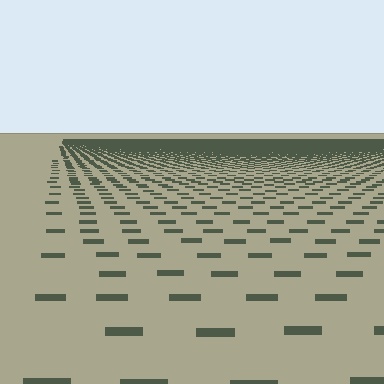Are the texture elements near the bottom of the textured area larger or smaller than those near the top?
Larger. Near the bottom, elements are closer to the viewer and appear at a bigger on-screen size.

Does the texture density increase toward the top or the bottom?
Density increases toward the top.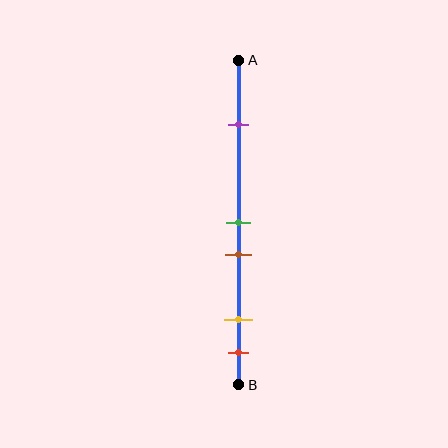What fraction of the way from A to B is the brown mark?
The brown mark is approximately 60% (0.6) of the way from A to B.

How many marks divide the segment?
There are 5 marks dividing the segment.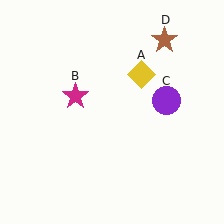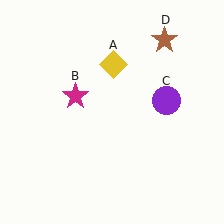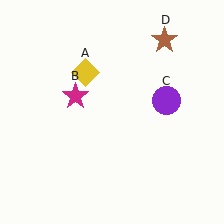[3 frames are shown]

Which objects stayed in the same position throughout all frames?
Magenta star (object B) and purple circle (object C) and brown star (object D) remained stationary.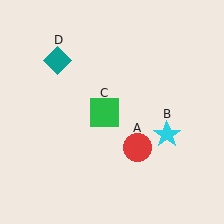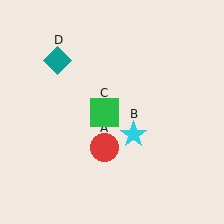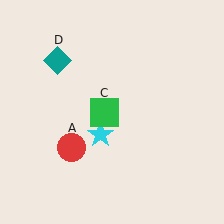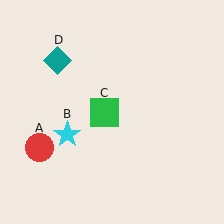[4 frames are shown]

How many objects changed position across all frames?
2 objects changed position: red circle (object A), cyan star (object B).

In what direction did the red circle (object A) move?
The red circle (object A) moved left.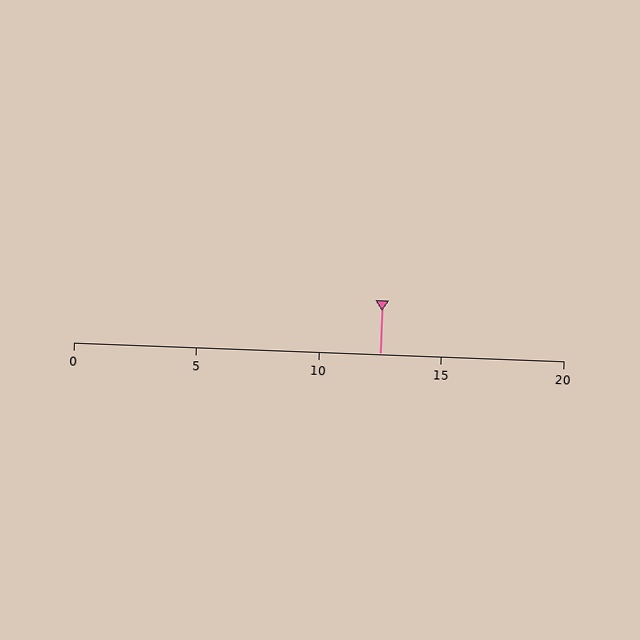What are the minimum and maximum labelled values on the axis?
The axis runs from 0 to 20.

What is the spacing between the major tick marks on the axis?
The major ticks are spaced 5 apart.